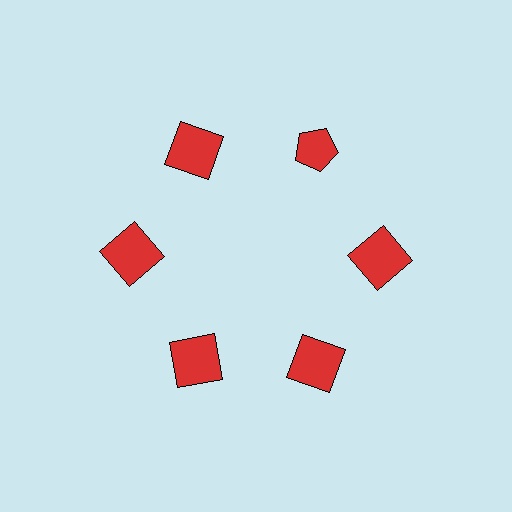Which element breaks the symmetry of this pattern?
The red pentagon at roughly the 1 o'clock position breaks the symmetry. All other shapes are red squares.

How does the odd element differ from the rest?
It has a different shape: pentagon instead of square.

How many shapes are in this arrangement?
There are 6 shapes arranged in a ring pattern.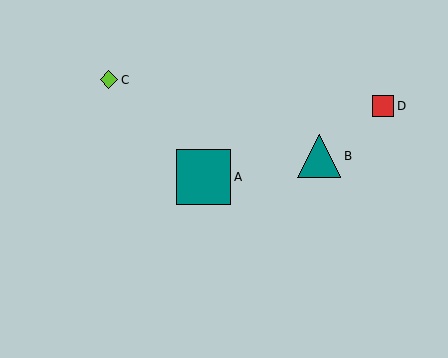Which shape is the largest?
The teal square (labeled A) is the largest.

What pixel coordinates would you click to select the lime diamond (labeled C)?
Click at (109, 80) to select the lime diamond C.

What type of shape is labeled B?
Shape B is a teal triangle.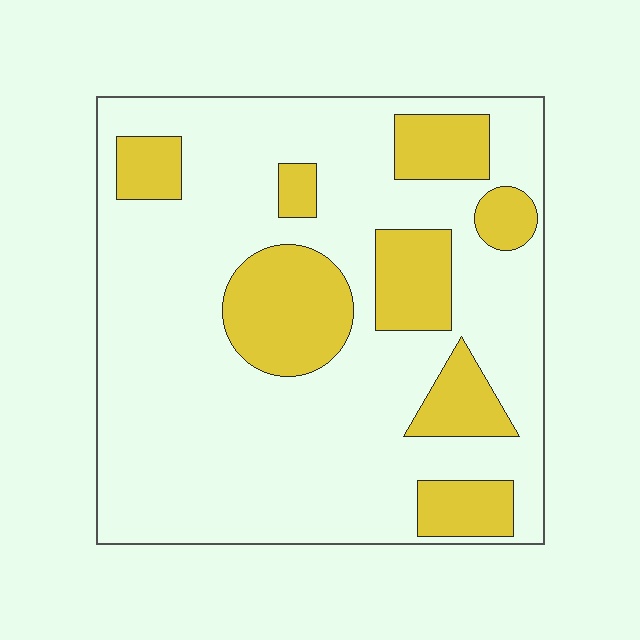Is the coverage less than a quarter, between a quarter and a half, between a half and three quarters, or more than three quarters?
Less than a quarter.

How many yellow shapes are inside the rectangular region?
8.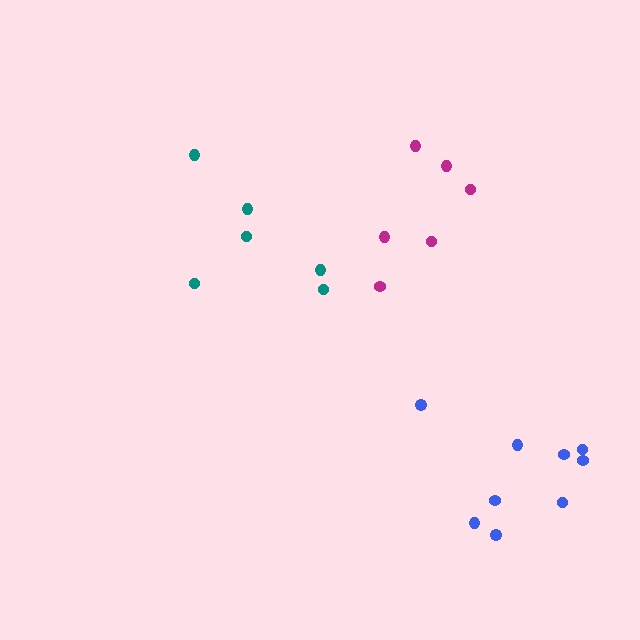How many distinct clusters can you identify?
There are 3 distinct clusters.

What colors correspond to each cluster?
The clusters are colored: teal, magenta, blue.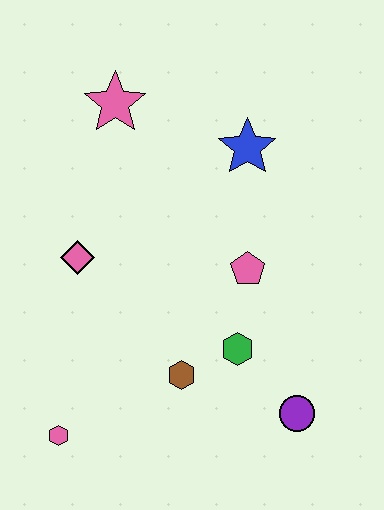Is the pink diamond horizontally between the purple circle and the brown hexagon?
No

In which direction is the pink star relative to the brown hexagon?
The pink star is above the brown hexagon.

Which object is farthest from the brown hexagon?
The pink star is farthest from the brown hexagon.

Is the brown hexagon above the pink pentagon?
No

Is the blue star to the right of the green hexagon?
Yes